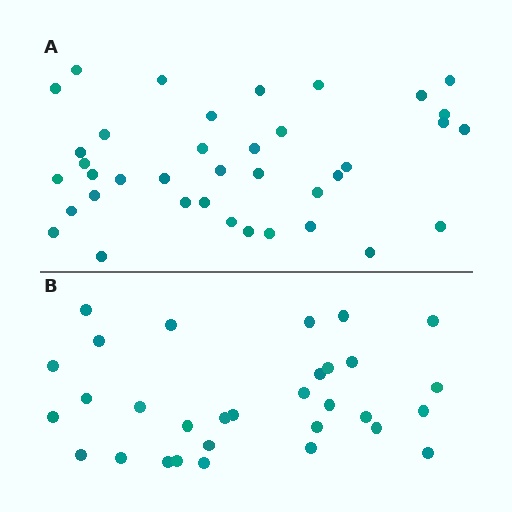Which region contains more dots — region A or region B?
Region A (the top region) has more dots.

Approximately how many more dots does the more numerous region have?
Region A has roughly 8 or so more dots than region B.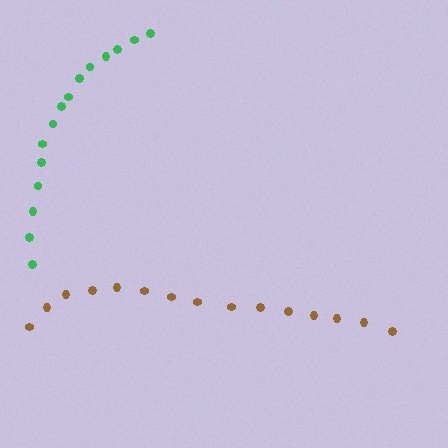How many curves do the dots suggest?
There are 2 distinct paths.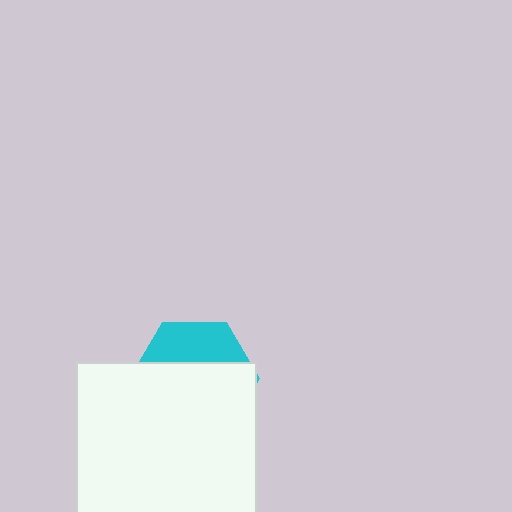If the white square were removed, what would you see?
You would see the complete cyan hexagon.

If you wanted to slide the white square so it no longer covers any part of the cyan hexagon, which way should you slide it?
Slide it down — that is the most direct way to separate the two shapes.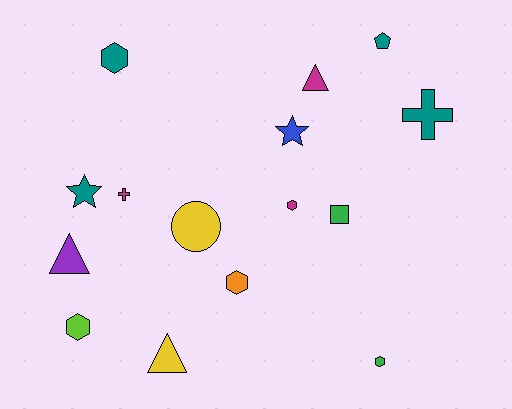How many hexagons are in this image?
There are 5 hexagons.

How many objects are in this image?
There are 15 objects.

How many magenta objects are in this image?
There are 3 magenta objects.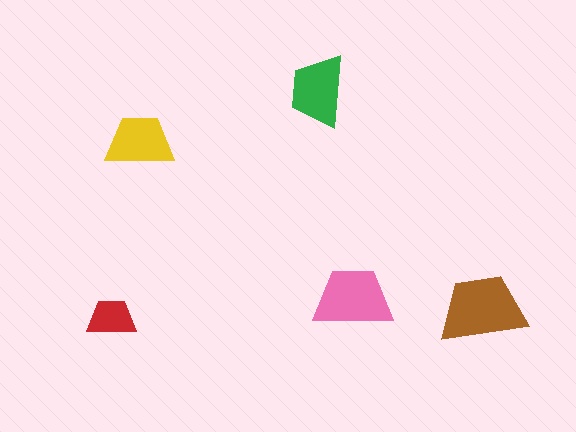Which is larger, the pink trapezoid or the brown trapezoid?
The brown one.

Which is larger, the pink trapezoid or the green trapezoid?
The pink one.